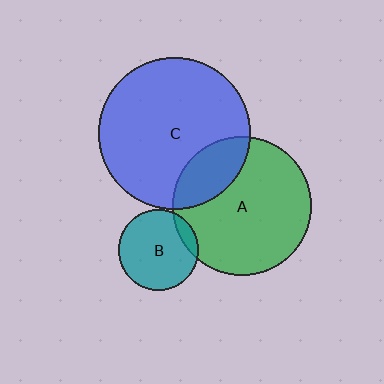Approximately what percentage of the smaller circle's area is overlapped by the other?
Approximately 25%.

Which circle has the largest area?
Circle C (blue).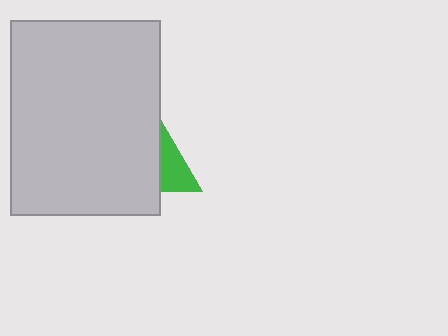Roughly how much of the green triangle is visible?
A small part of it is visible (roughly 35%).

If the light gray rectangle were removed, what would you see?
You would see the complete green triangle.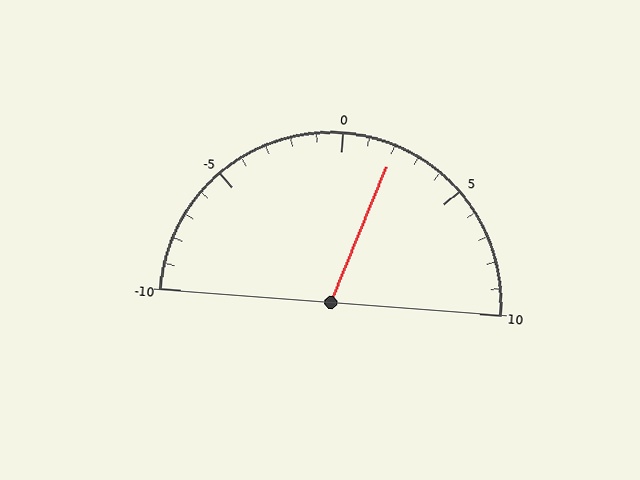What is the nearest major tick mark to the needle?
The nearest major tick mark is 0.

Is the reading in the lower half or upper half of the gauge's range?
The reading is in the upper half of the range (-10 to 10).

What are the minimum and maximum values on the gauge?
The gauge ranges from -10 to 10.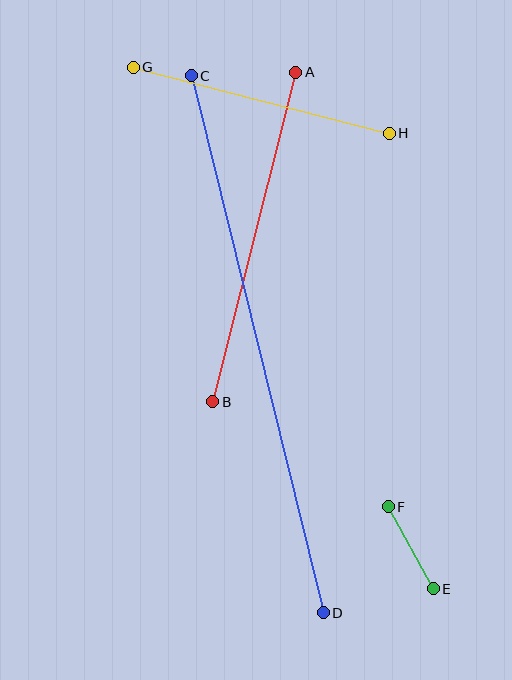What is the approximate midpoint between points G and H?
The midpoint is at approximately (261, 100) pixels.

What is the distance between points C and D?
The distance is approximately 553 pixels.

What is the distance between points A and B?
The distance is approximately 340 pixels.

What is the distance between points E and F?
The distance is approximately 94 pixels.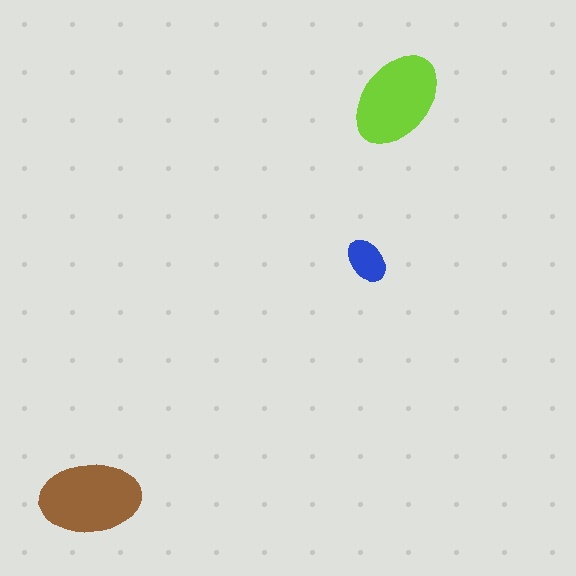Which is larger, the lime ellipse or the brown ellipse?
The brown one.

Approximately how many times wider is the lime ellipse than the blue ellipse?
About 2 times wider.